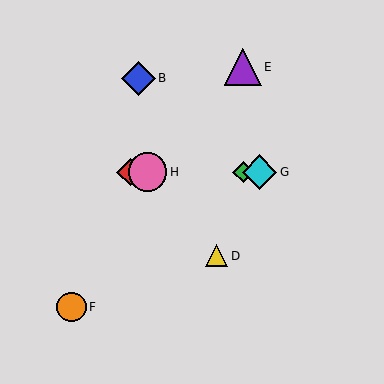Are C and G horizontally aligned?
Yes, both are at y≈172.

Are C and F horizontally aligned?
No, C is at y≈172 and F is at y≈307.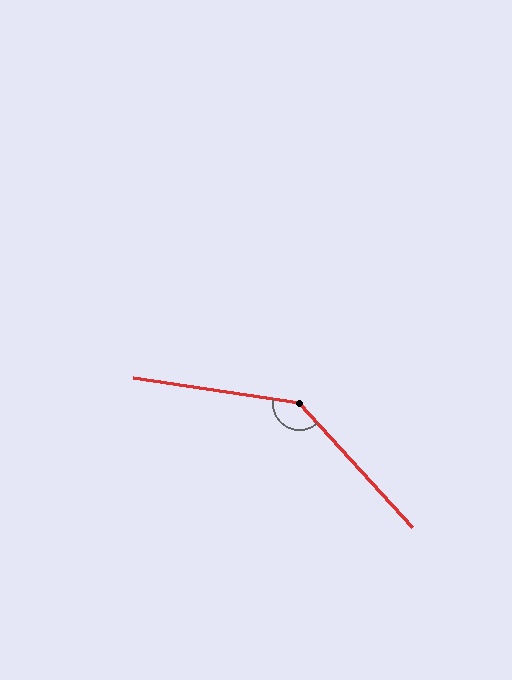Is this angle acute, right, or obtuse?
It is obtuse.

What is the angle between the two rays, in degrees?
Approximately 141 degrees.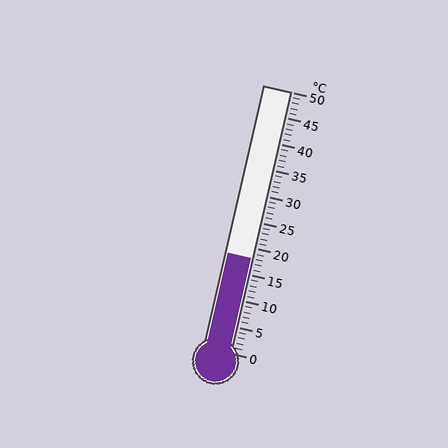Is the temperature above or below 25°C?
The temperature is below 25°C.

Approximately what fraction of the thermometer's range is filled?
The thermometer is filled to approximately 35% of its range.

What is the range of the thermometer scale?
The thermometer scale ranges from 0°C to 50°C.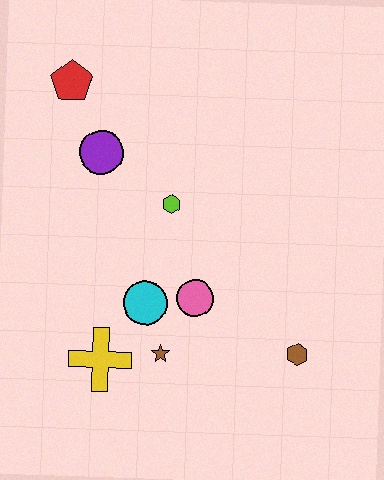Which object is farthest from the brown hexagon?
The red pentagon is farthest from the brown hexagon.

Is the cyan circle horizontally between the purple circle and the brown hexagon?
Yes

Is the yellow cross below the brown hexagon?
Yes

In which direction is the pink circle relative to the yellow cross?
The pink circle is to the right of the yellow cross.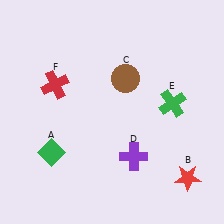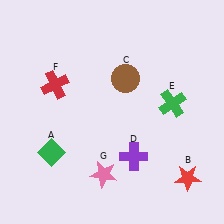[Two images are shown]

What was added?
A pink star (G) was added in Image 2.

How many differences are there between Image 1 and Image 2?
There is 1 difference between the two images.